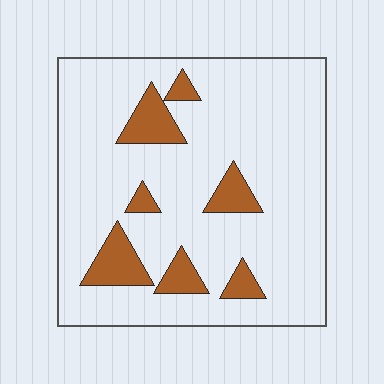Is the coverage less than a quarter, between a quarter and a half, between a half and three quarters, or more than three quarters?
Less than a quarter.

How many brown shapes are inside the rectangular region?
7.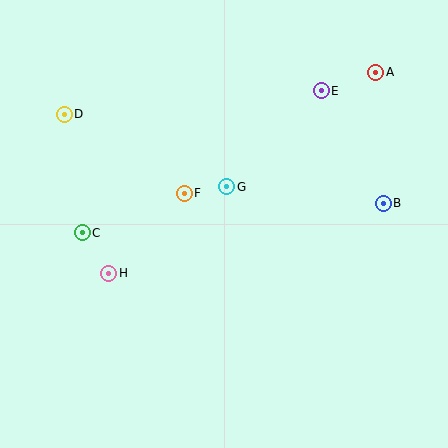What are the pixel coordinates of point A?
Point A is at (376, 72).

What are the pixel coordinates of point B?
Point B is at (383, 203).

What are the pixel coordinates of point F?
Point F is at (184, 193).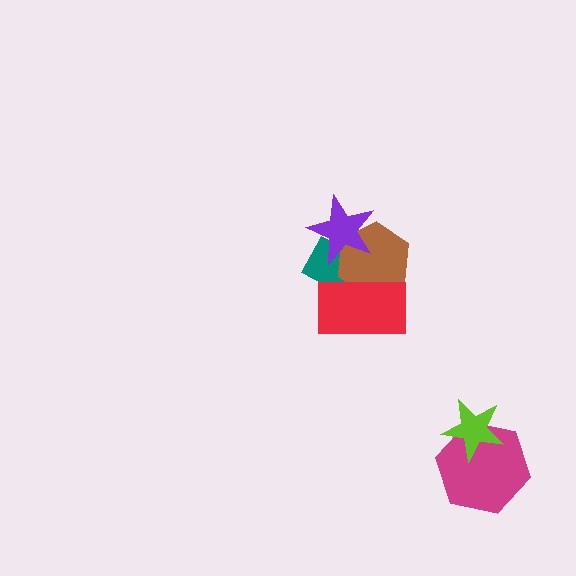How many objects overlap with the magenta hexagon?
1 object overlaps with the magenta hexagon.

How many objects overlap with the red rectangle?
2 objects overlap with the red rectangle.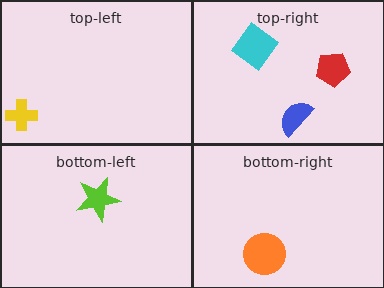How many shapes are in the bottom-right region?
1.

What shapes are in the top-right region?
The cyan diamond, the blue semicircle, the red pentagon.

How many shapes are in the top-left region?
1.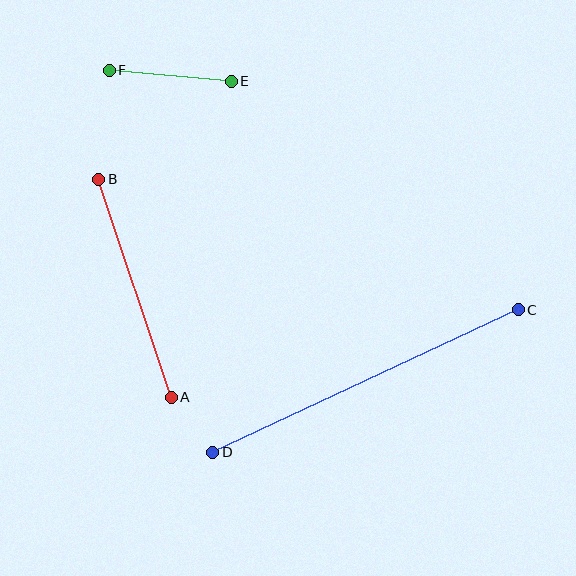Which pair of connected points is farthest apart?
Points C and D are farthest apart.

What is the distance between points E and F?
The distance is approximately 123 pixels.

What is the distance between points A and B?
The distance is approximately 230 pixels.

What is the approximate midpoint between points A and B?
The midpoint is at approximately (135, 288) pixels.